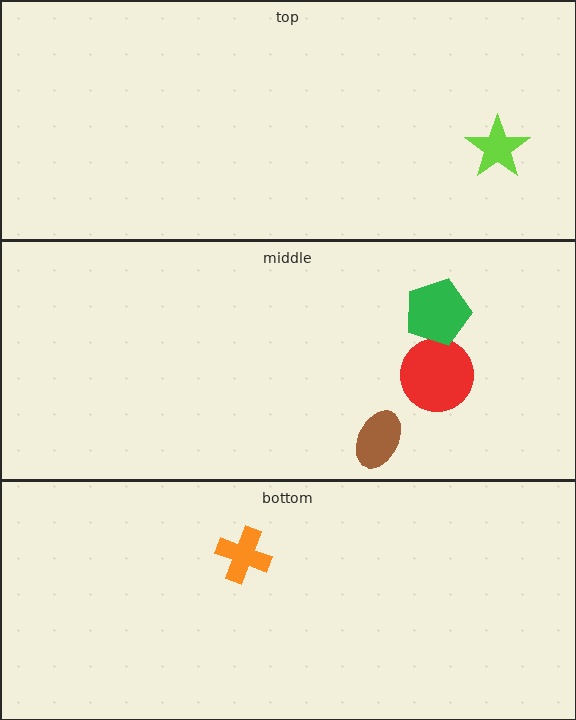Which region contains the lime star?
The top region.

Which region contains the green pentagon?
The middle region.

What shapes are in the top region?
The lime star.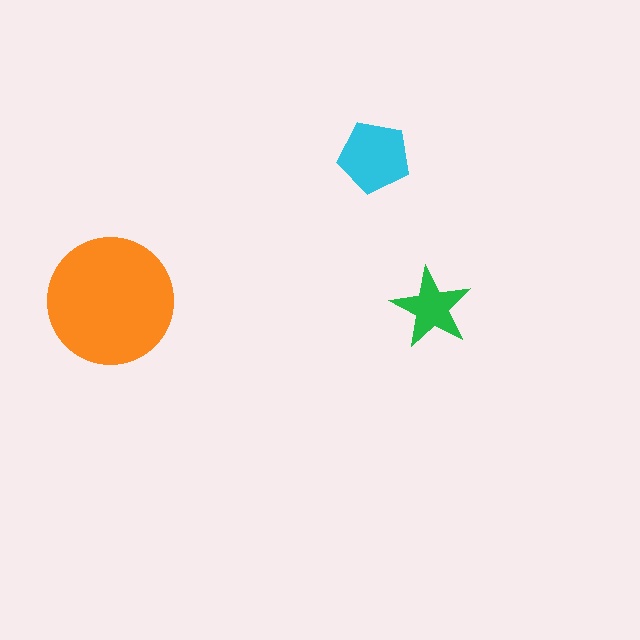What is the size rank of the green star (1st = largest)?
3rd.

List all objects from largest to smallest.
The orange circle, the cyan pentagon, the green star.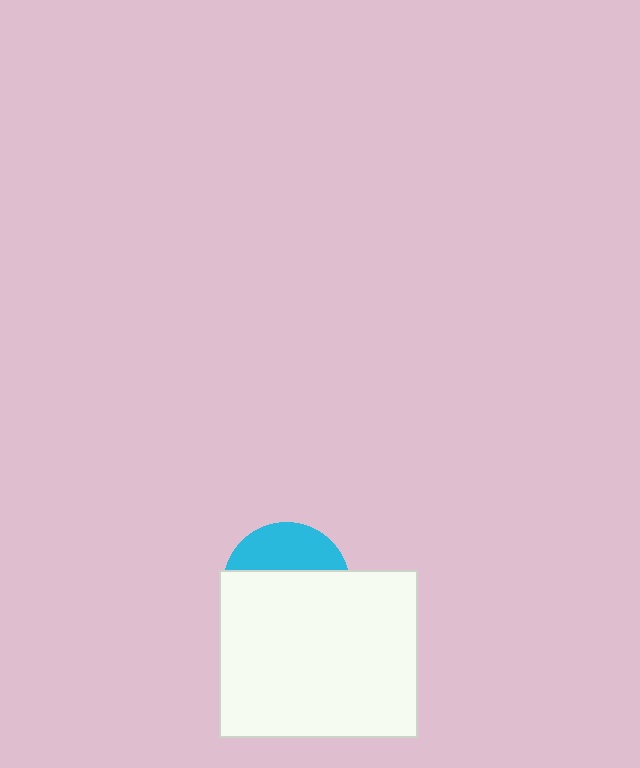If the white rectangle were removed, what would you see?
You would see the complete cyan circle.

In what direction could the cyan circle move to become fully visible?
The cyan circle could move up. That would shift it out from behind the white rectangle entirely.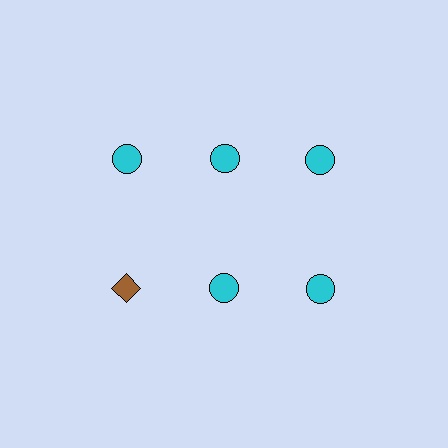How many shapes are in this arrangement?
There are 6 shapes arranged in a grid pattern.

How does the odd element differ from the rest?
It differs in both color (brown instead of cyan) and shape (diamond instead of circle).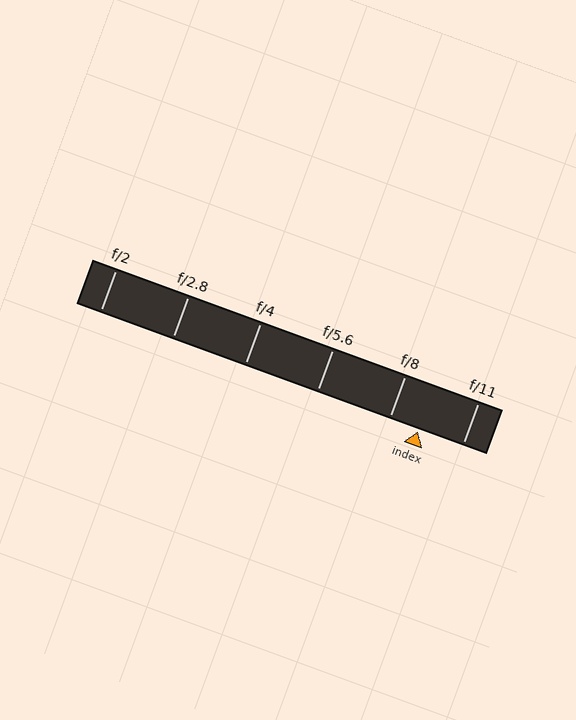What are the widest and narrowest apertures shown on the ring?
The widest aperture shown is f/2 and the narrowest is f/11.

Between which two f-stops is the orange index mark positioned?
The index mark is between f/8 and f/11.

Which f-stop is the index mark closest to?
The index mark is closest to f/8.